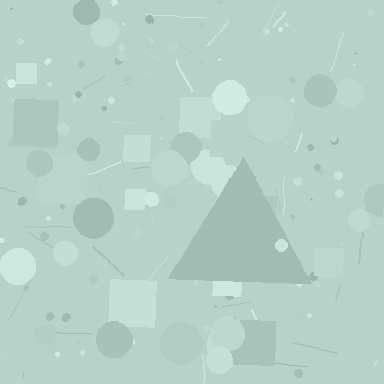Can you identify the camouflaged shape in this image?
The camouflaged shape is a triangle.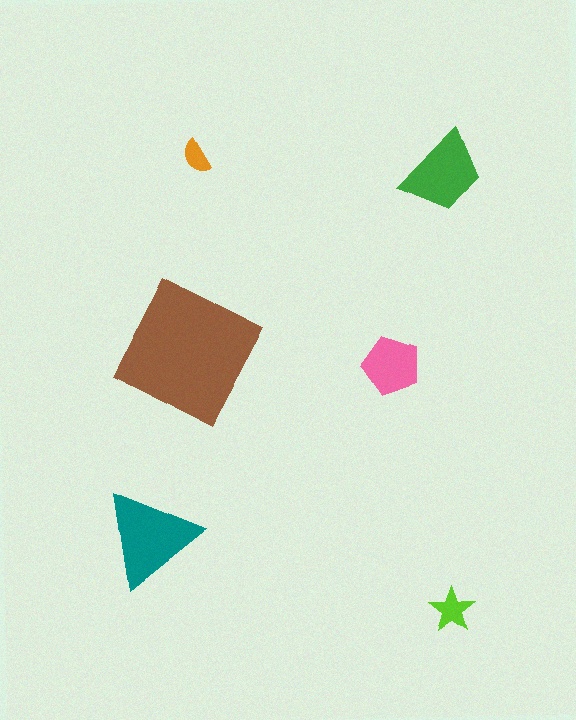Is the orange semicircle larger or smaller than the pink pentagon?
Smaller.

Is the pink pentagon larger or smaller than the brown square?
Smaller.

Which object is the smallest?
The orange semicircle.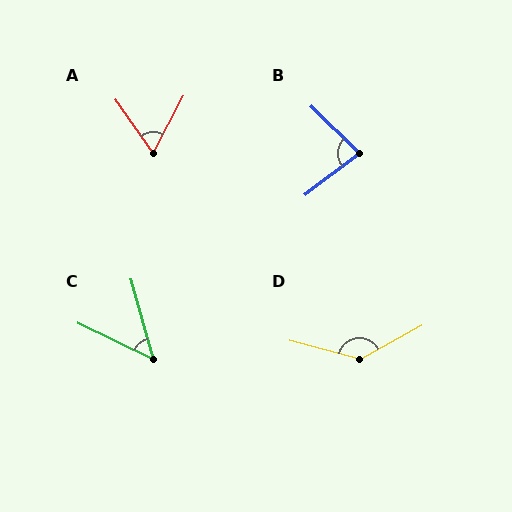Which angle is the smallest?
C, at approximately 48 degrees.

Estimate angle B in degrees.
Approximately 82 degrees.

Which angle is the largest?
D, at approximately 136 degrees.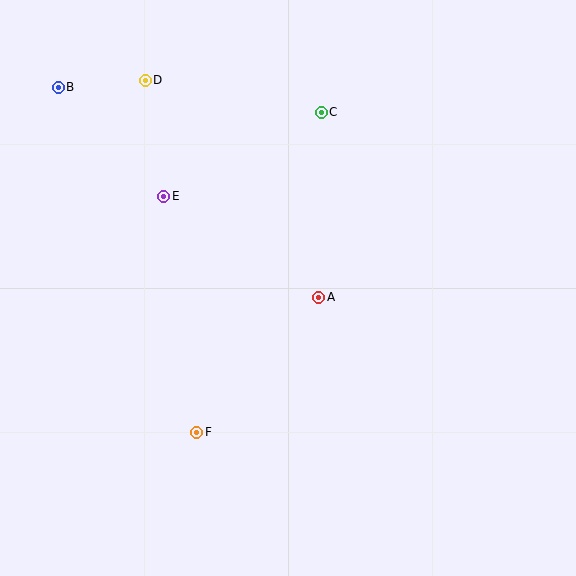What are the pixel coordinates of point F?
Point F is at (197, 432).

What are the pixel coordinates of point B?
Point B is at (58, 87).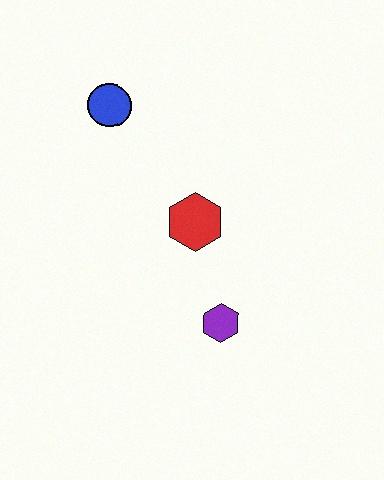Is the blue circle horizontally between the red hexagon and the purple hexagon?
No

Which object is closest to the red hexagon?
The purple hexagon is closest to the red hexagon.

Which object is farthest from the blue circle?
The purple hexagon is farthest from the blue circle.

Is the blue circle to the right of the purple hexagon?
No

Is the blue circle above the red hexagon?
Yes